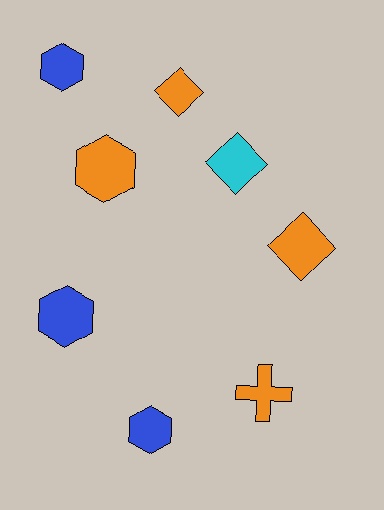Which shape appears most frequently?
Hexagon, with 4 objects.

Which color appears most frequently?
Orange, with 4 objects.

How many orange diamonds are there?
There are 2 orange diamonds.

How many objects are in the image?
There are 8 objects.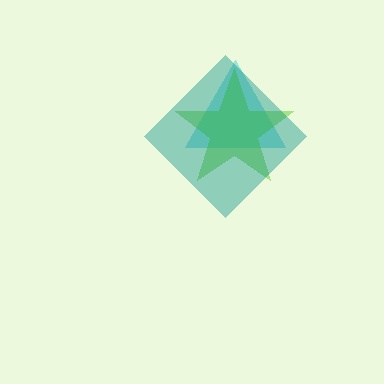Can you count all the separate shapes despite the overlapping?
Yes, there are 3 separate shapes.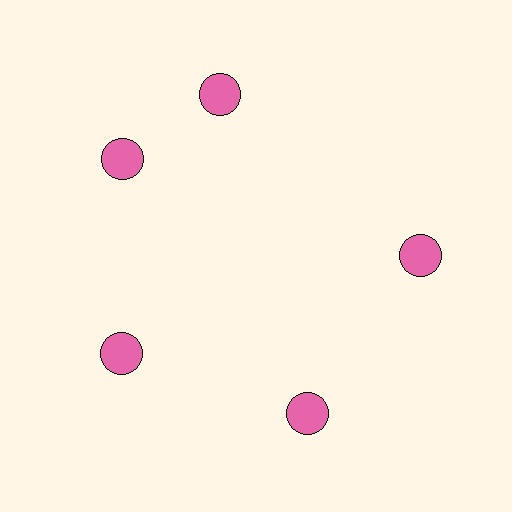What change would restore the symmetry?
The symmetry would be restored by rotating it back into even spacing with its neighbors so that all 5 circles sit at equal angles and equal distance from the center.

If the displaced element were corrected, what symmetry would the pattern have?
It would have 5-fold rotational symmetry — the pattern would map onto itself every 72 degrees.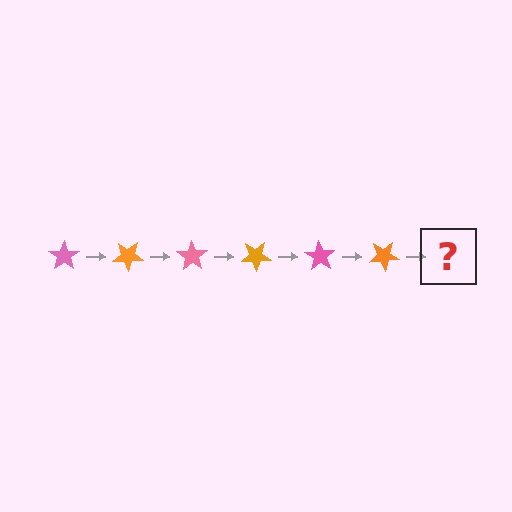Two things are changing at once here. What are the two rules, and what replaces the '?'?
The two rules are that it rotates 35 degrees each step and the color cycles through pink and orange. The '?' should be a pink star, rotated 210 degrees from the start.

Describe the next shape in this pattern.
It should be a pink star, rotated 210 degrees from the start.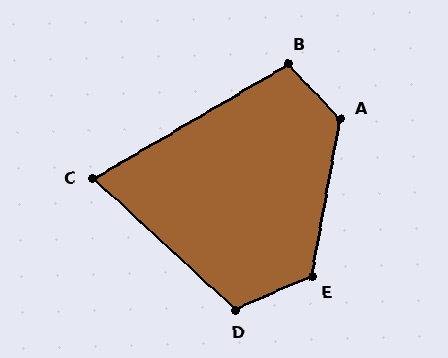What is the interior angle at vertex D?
Approximately 114 degrees (obtuse).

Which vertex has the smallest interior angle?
C, at approximately 73 degrees.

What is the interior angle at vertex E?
Approximately 124 degrees (obtuse).